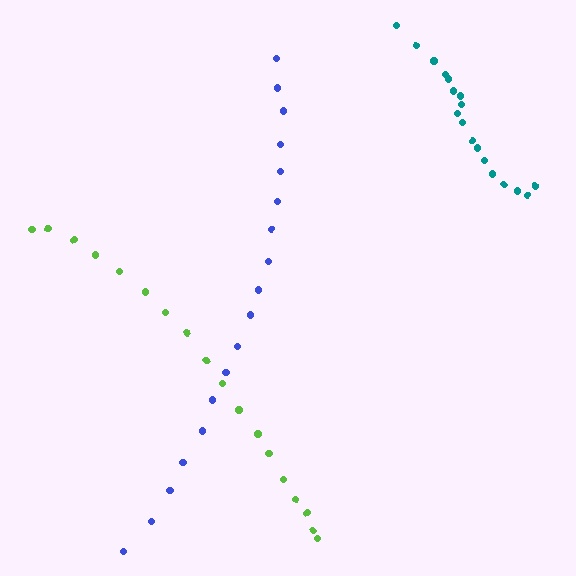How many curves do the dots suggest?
There are 3 distinct paths.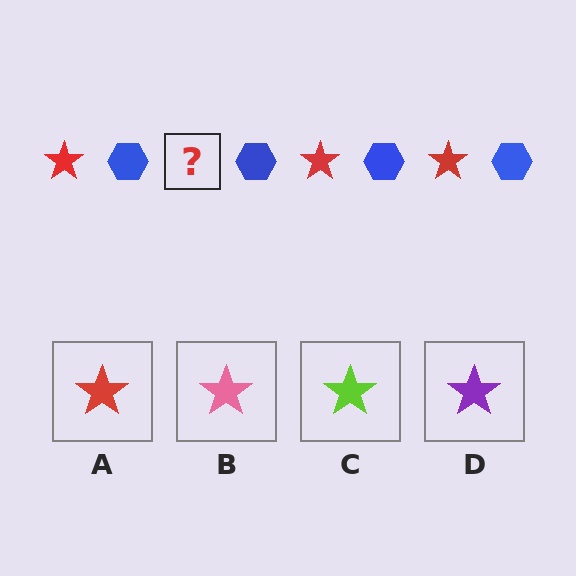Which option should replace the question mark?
Option A.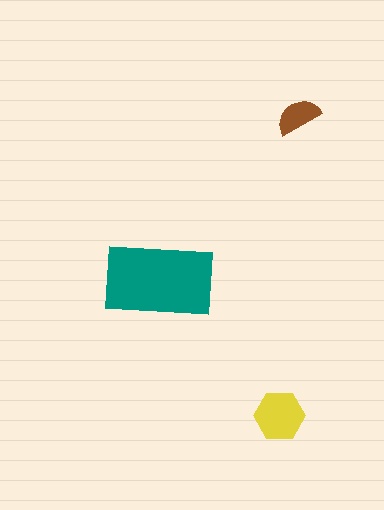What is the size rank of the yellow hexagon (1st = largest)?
2nd.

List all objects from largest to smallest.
The teal rectangle, the yellow hexagon, the brown semicircle.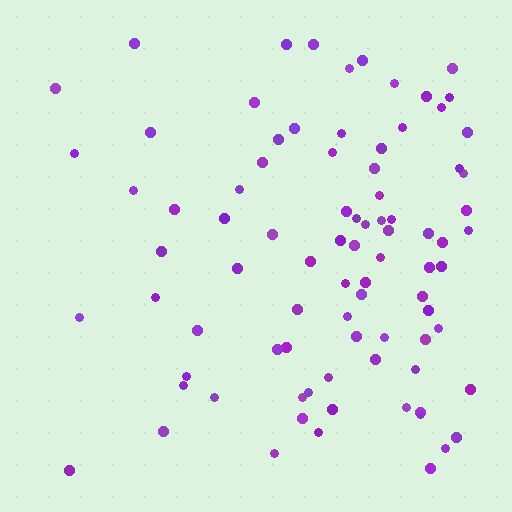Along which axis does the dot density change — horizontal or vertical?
Horizontal.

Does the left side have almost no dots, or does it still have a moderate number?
Still a moderate number, just noticeably fewer than the right.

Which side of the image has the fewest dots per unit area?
The left.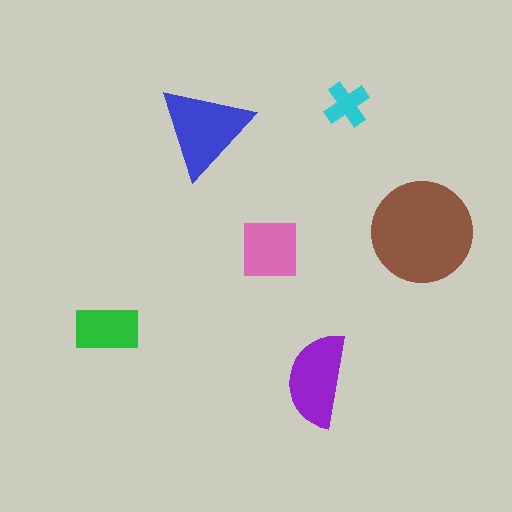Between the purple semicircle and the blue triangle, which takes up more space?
The blue triangle.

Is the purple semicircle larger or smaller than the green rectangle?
Larger.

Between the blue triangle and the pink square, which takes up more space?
The blue triangle.